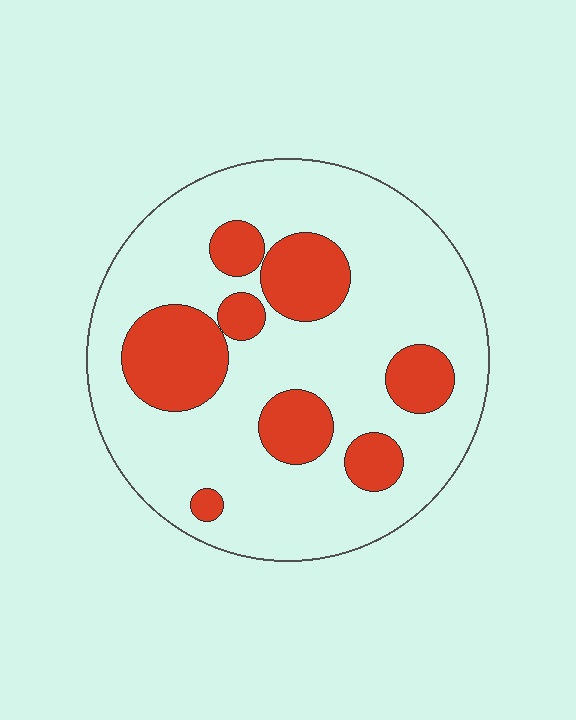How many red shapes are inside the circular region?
8.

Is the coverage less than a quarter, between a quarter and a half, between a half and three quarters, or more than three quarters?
Between a quarter and a half.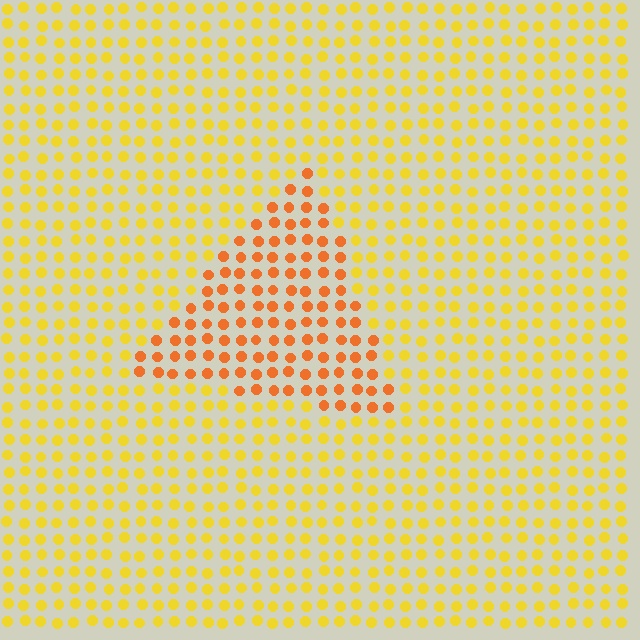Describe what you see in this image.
The image is filled with small yellow elements in a uniform arrangement. A triangle-shaped region is visible where the elements are tinted to a slightly different hue, forming a subtle color boundary.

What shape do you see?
I see a triangle.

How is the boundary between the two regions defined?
The boundary is defined purely by a slight shift in hue (about 31 degrees). Spacing, size, and orientation are identical on both sides.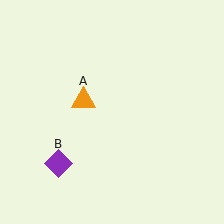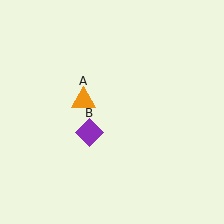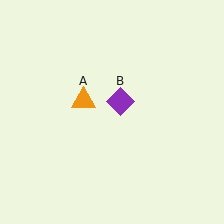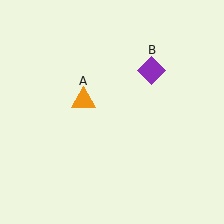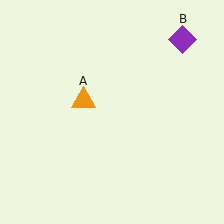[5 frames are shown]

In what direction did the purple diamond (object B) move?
The purple diamond (object B) moved up and to the right.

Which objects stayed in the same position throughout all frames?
Orange triangle (object A) remained stationary.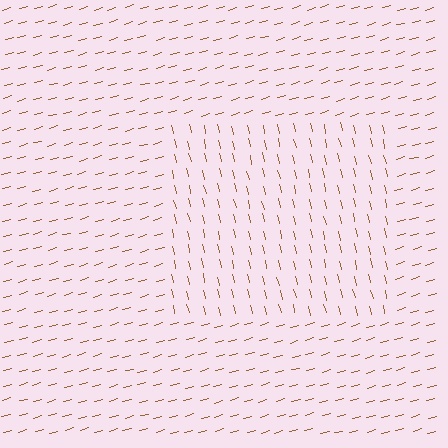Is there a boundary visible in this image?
Yes, there is a texture boundary formed by a change in line orientation.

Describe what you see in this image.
The image is filled with small brown line segments. A rectangle region in the image has lines oriented differently from the surrounding lines, creating a visible texture boundary.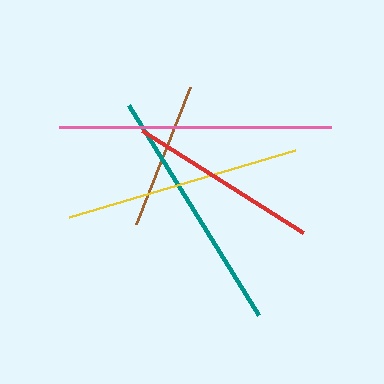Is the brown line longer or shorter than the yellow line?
The yellow line is longer than the brown line.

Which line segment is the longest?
The pink line is the longest at approximately 272 pixels.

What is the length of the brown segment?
The brown segment is approximately 147 pixels long.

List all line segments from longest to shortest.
From longest to shortest: pink, teal, yellow, red, brown.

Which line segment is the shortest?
The brown line is the shortest at approximately 147 pixels.